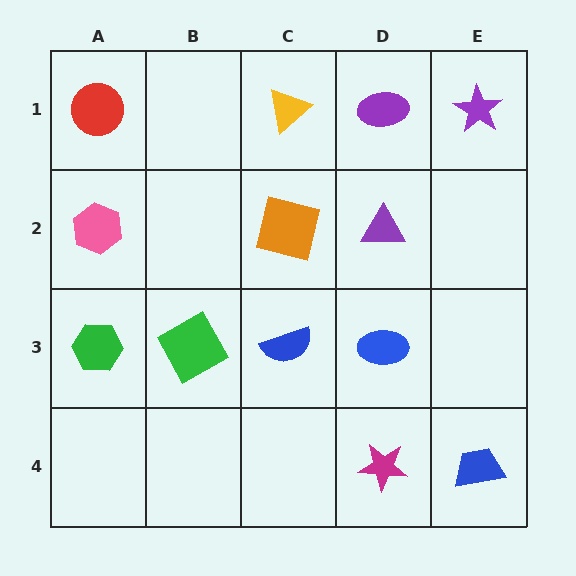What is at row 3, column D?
A blue ellipse.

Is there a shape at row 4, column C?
No, that cell is empty.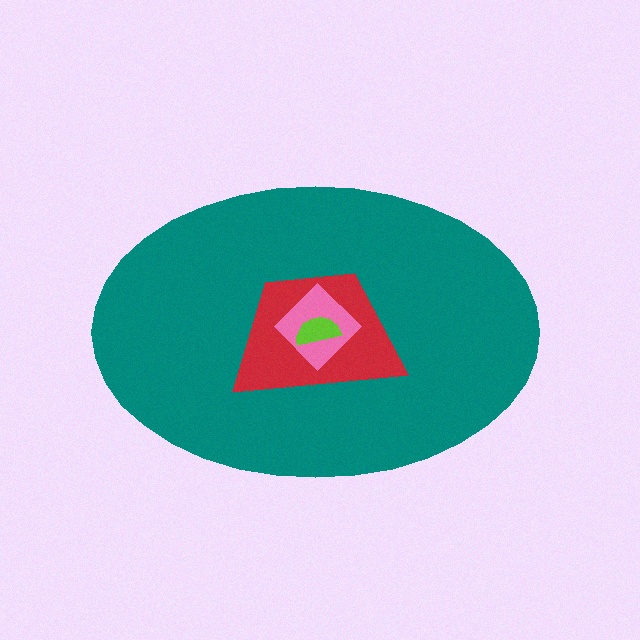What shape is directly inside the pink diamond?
The lime semicircle.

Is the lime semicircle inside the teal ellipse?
Yes.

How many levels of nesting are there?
4.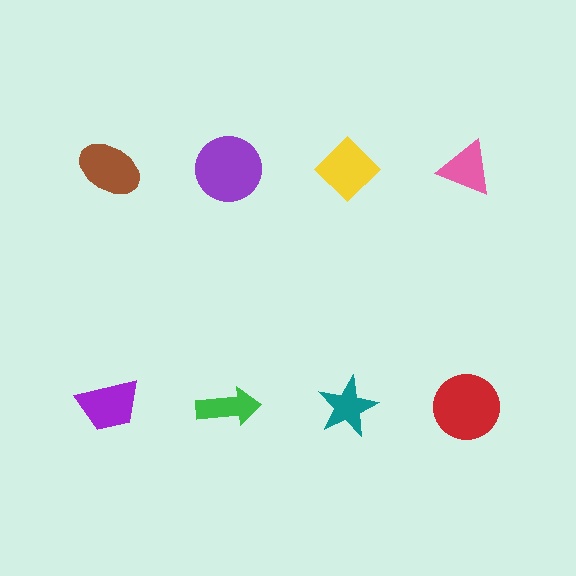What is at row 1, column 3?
A yellow diamond.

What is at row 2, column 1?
A purple trapezoid.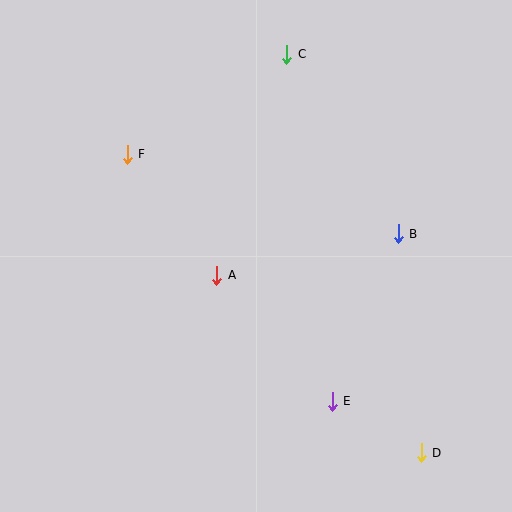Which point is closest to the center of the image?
Point A at (217, 275) is closest to the center.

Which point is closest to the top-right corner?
Point C is closest to the top-right corner.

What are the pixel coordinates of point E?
Point E is at (332, 401).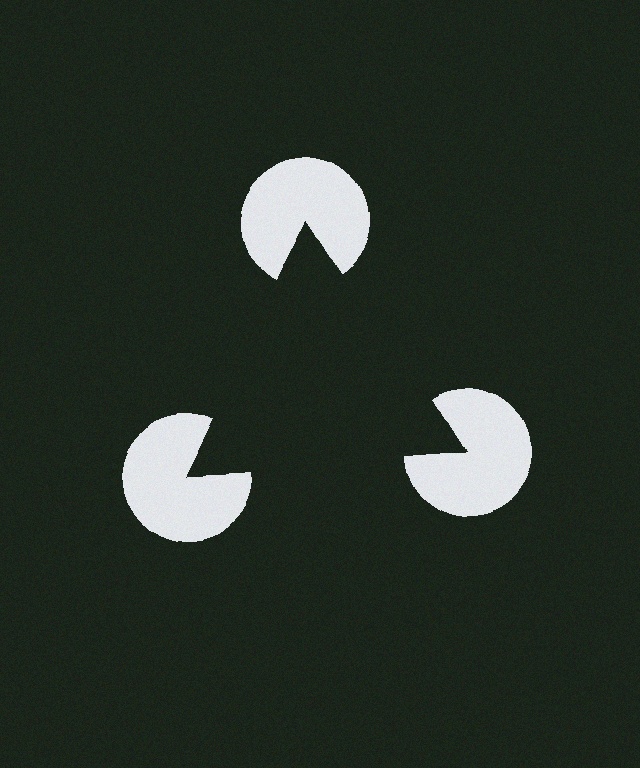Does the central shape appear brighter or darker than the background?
It typically appears slightly darker than the background, even though no actual brightness change is drawn.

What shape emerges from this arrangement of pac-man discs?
An illusory triangle — its edges are inferred from the aligned wedge cuts in the pac-man discs, not physically drawn.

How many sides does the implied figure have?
3 sides.